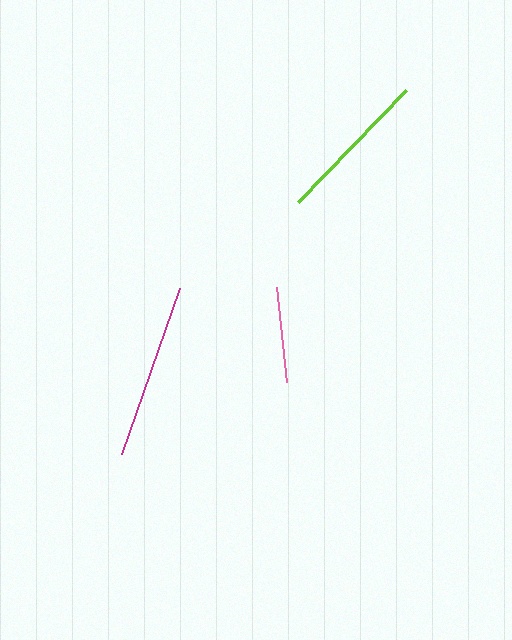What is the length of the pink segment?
The pink segment is approximately 95 pixels long.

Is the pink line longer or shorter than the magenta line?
The magenta line is longer than the pink line.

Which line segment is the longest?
The magenta line is the longest at approximately 176 pixels.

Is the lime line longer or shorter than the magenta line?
The magenta line is longer than the lime line.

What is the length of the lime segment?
The lime segment is approximately 156 pixels long.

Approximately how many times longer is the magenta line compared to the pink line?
The magenta line is approximately 1.8 times the length of the pink line.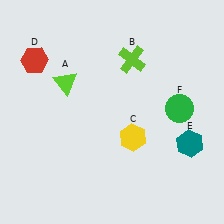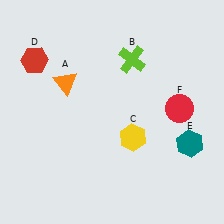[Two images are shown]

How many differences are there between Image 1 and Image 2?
There are 2 differences between the two images.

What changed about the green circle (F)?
In Image 1, F is green. In Image 2, it changed to red.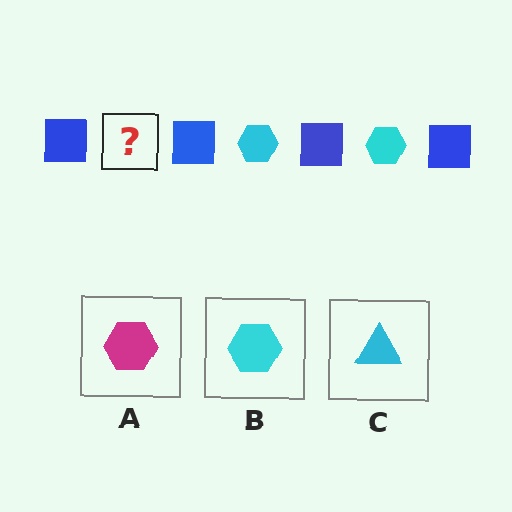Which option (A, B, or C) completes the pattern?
B.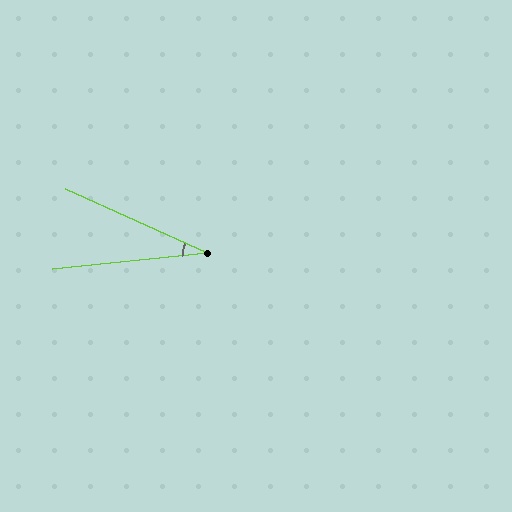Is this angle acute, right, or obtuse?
It is acute.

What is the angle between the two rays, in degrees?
Approximately 30 degrees.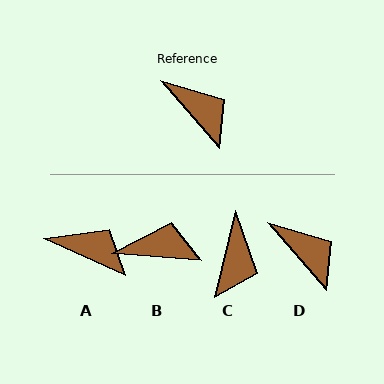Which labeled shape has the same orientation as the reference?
D.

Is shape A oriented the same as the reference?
No, it is off by about 25 degrees.